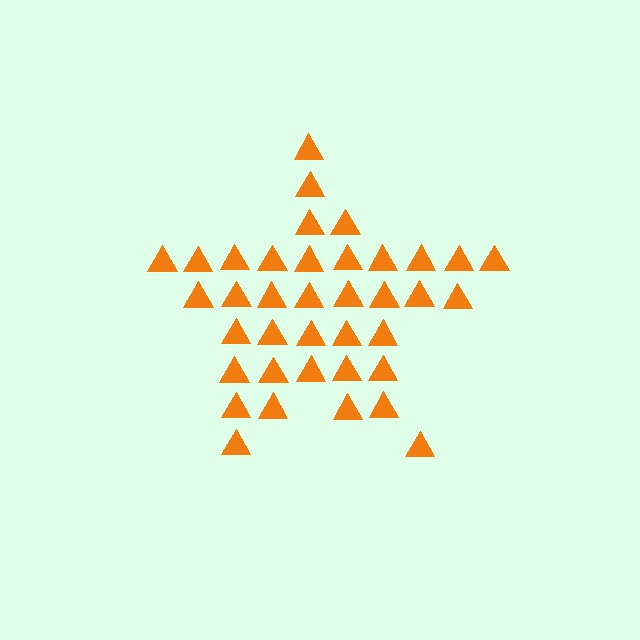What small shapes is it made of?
It is made of small triangles.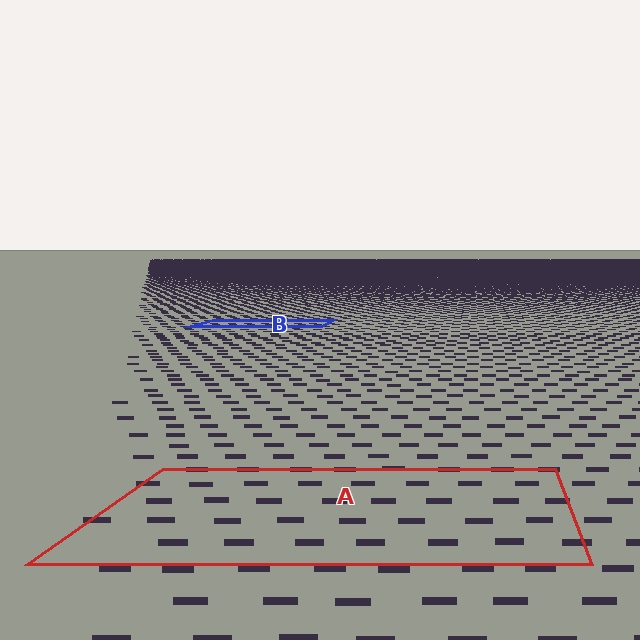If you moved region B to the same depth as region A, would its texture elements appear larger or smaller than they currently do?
They would appear larger. At a closer depth, the same texture elements are projected at a bigger on-screen size.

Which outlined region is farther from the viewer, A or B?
Region B is farther from the viewer — the texture elements inside it appear smaller and more densely packed.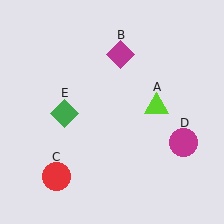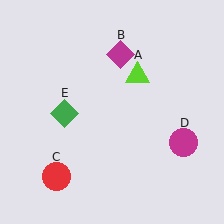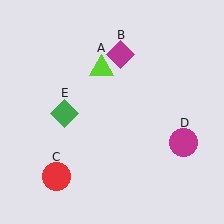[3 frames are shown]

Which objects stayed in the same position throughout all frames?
Magenta diamond (object B) and red circle (object C) and magenta circle (object D) and green diamond (object E) remained stationary.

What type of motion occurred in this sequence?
The lime triangle (object A) rotated counterclockwise around the center of the scene.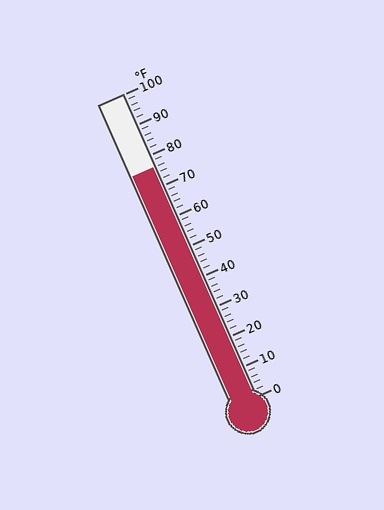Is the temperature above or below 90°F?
The temperature is below 90°F.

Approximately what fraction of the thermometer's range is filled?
The thermometer is filled to approximately 75% of its range.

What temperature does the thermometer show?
The thermometer shows approximately 76°F.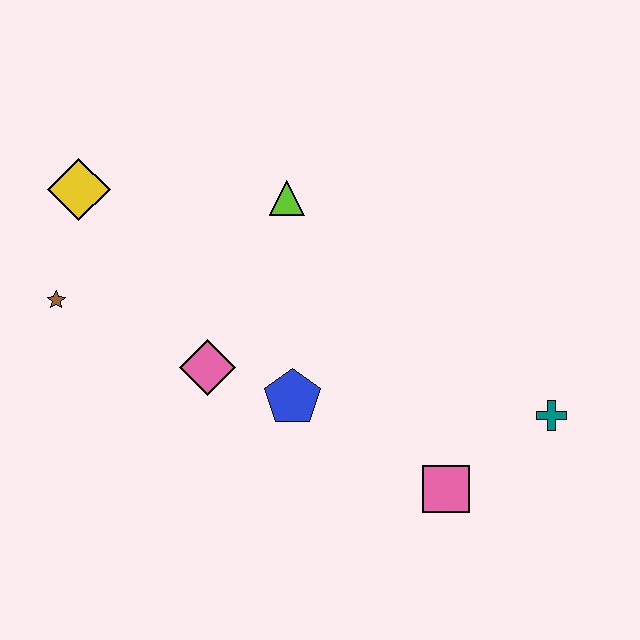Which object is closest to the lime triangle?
The pink diamond is closest to the lime triangle.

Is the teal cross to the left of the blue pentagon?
No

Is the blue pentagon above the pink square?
Yes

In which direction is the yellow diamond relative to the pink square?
The yellow diamond is to the left of the pink square.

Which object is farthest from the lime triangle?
The teal cross is farthest from the lime triangle.